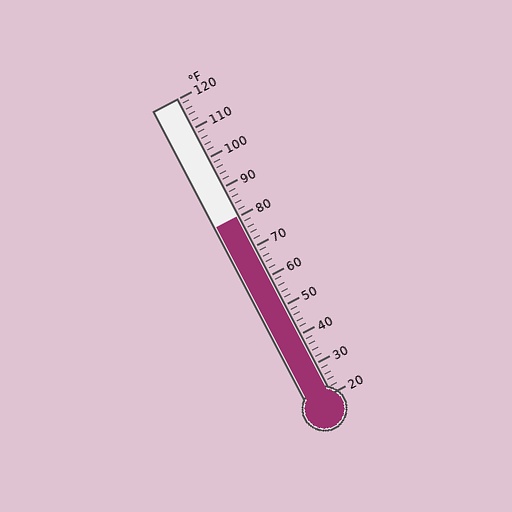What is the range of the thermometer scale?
The thermometer scale ranges from 20°F to 120°F.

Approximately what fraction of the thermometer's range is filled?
The thermometer is filled to approximately 60% of its range.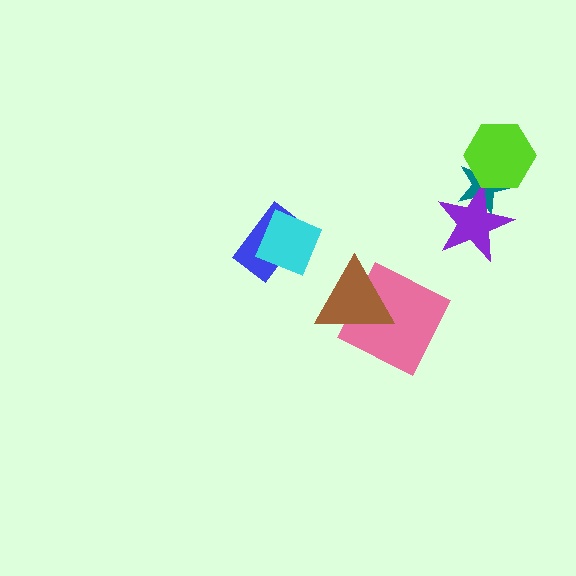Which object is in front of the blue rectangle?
The cyan square is in front of the blue rectangle.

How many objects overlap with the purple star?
1 object overlaps with the purple star.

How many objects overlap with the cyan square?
1 object overlaps with the cyan square.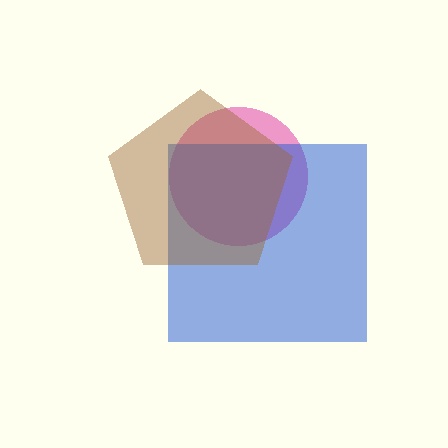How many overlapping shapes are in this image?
There are 3 overlapping shapes in the image.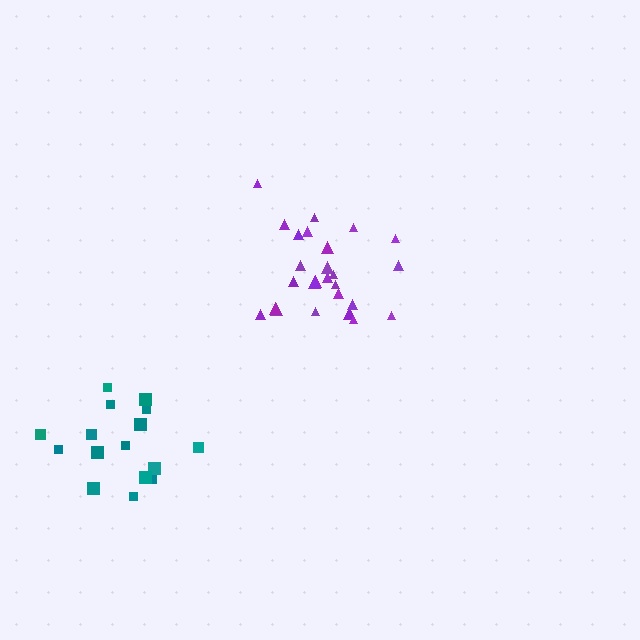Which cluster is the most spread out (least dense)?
Teal.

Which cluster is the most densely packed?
Purple.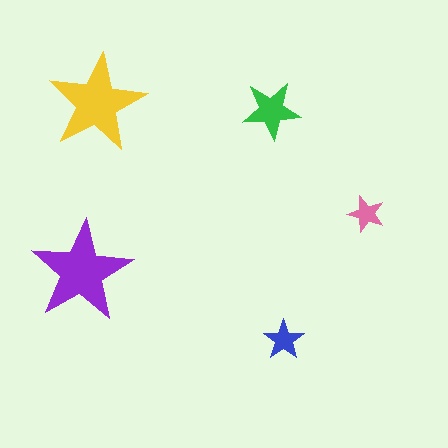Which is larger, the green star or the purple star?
The purple one.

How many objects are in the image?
There are 5 objects in the image.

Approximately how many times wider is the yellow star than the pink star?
About 2.5 times wider.